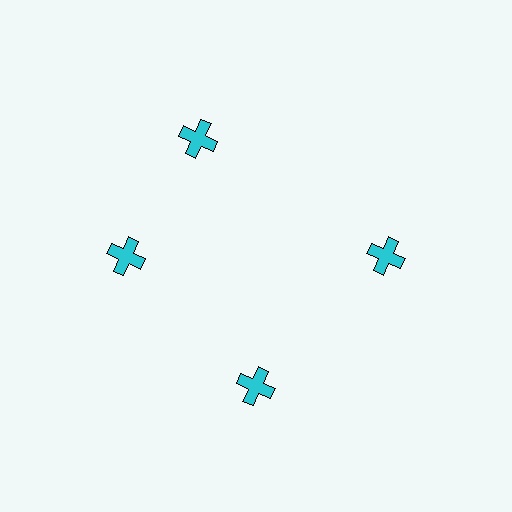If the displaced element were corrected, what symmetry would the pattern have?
It would have 4-fold rotational symmetry — the pattern would map onto itself every 90 degrees.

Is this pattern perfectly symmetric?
No. The 4 cyan crosses are arranged in a ring, but one element near the 12 o'clock position is rotated out of alignment along the ring, breaking the 4-fold rotational symmetry.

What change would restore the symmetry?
The symmetry would be restored by rotating it back into even spacing with its neighbors so that all 4 crosses sit at equal angles and equal distance from the center.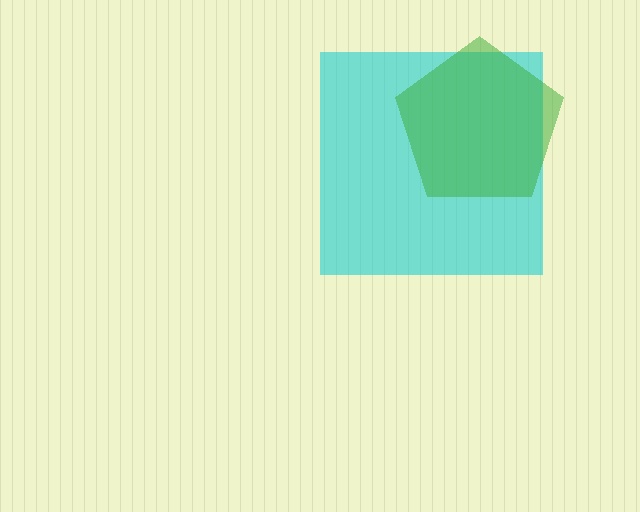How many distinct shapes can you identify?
There are 2 distinct shapes: a cyan square, a green pentagon.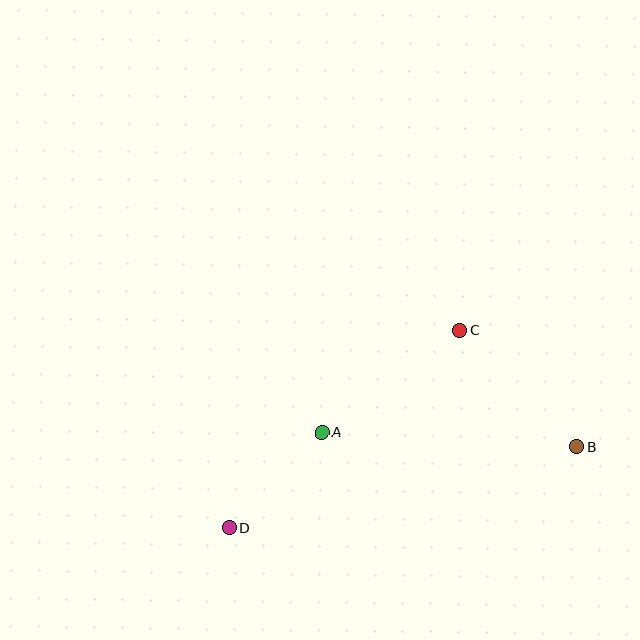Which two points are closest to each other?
Points A and D are closest to each other.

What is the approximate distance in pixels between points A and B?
The distance between A and B is approximately 256 pixels.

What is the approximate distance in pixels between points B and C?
The distance between B and C is approximately 166 pixels.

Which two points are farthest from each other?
Points B and D are farthest from each other.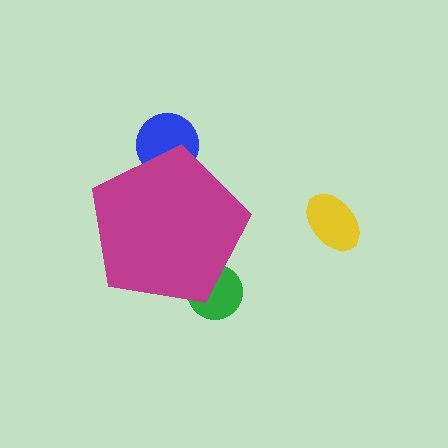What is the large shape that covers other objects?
A magenta pentagon.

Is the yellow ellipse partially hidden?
No, the yellow ellipse is fully visible.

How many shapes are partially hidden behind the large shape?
2 shapes are partially hidden.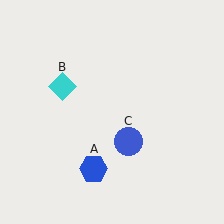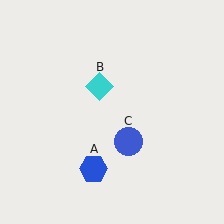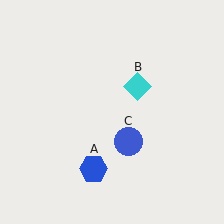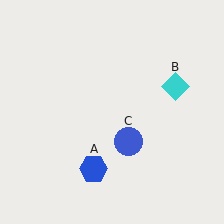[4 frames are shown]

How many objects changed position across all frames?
1 object changed position: cyan diamond (object B).